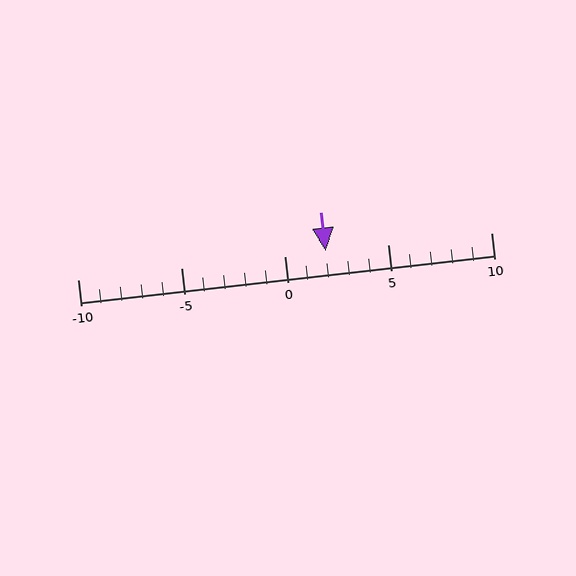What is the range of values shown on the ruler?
The ruler shows values from -10 to 10.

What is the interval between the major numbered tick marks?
The major tick marks are spaced 5 units apart.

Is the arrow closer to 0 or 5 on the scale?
The arrow is closer to 0.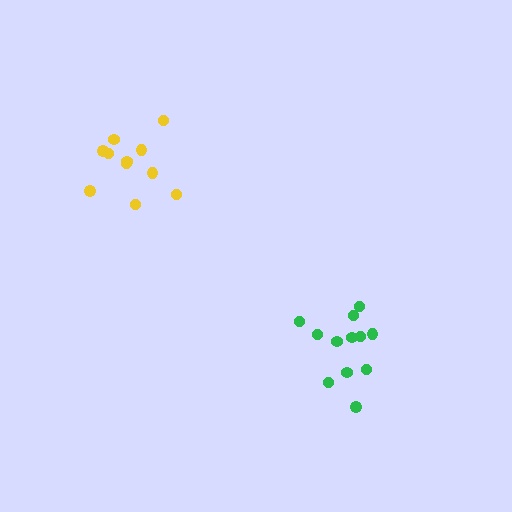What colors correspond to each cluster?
The clusters are colored: yellow, green.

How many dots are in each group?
Group 1: 11 dots, Group 2: 12 dots (23 total).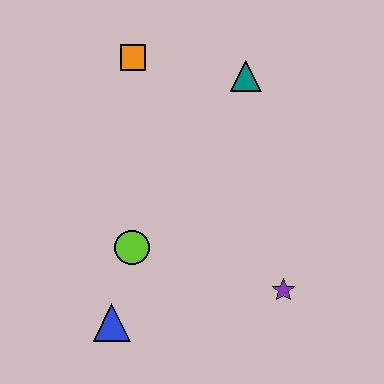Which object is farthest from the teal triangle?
The blue triangle is farthest from the teal triangle.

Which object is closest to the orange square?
The teal triangle is closest to the orange square.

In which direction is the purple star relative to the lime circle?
The purple star is to the right of the lime circle.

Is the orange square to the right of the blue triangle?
Yes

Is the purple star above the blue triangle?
Yes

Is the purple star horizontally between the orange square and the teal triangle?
No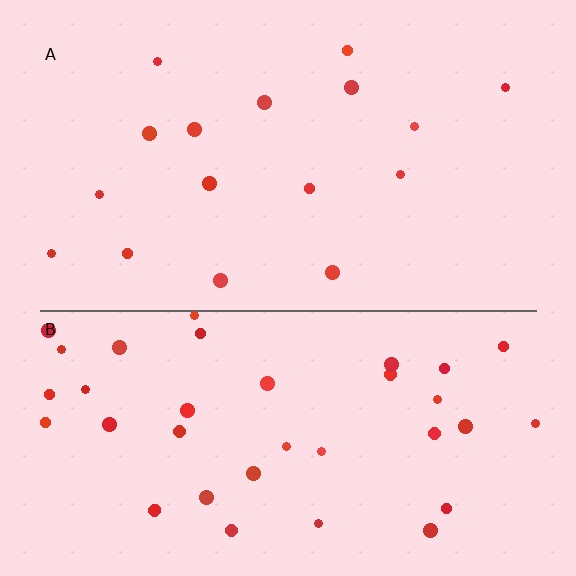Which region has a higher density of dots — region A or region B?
B (the bottom).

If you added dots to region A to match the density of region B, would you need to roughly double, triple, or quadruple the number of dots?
Approximately double.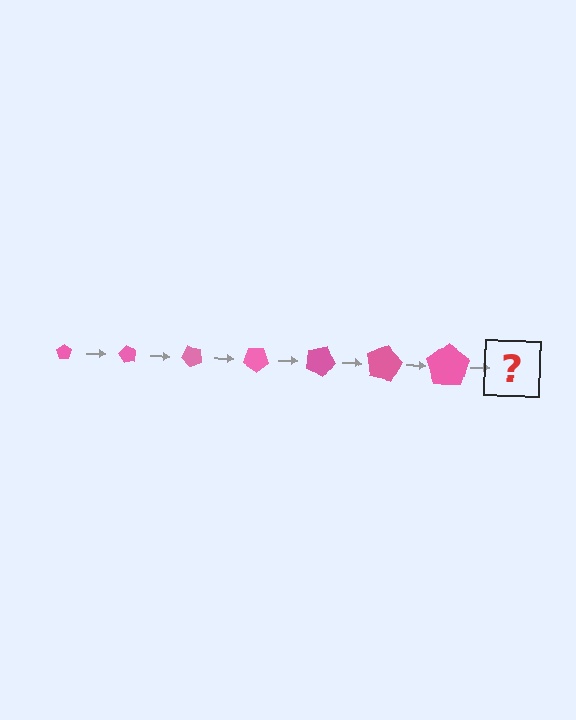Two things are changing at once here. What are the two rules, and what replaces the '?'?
The two rules are that the pentagon grows larger each step and it rotates 60 degrees each step. The '?' should be a pentagon, larger than the previous one and rotated 420 degrees from the start.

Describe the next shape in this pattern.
It should be a pentagon, larger than the previous one and rotated 420 degrees from the start.